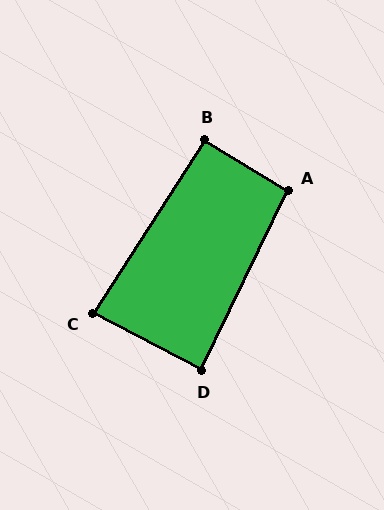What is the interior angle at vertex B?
Approximately 92 degrees (approximately right).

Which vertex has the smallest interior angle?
C, at approximately 85 degrees.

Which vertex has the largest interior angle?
A, at approximately 95 degrees.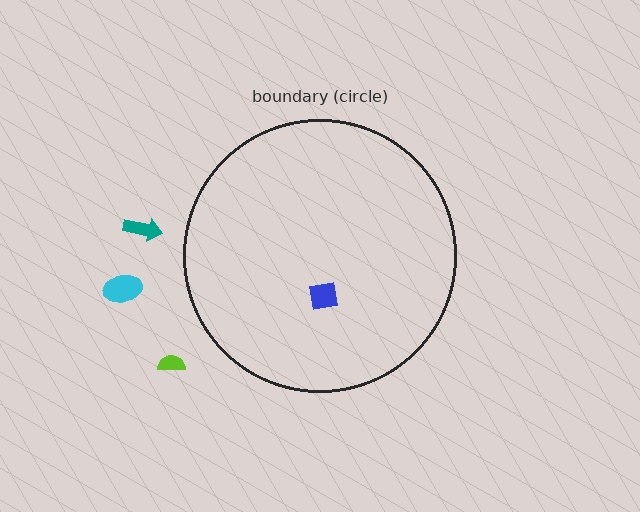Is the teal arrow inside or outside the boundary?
Outside.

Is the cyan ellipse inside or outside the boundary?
Outside.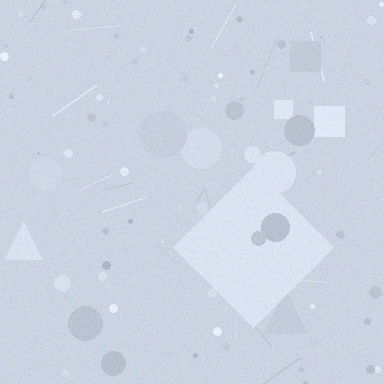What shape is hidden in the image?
A diamond is hidden in the image.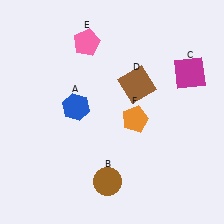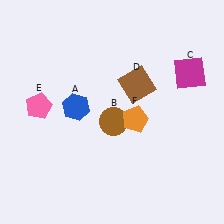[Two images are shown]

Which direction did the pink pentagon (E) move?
The pink pentagon (E) moved down.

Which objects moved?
The objects that moved are: the brown circle (B), the pink pentagon (E).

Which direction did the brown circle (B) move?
The brown circle (B) moved up.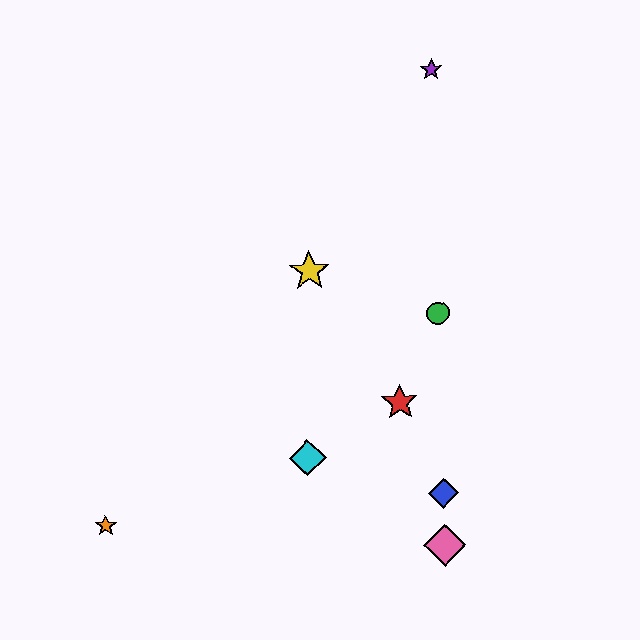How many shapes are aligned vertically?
4 shapes (the blue diamond, the green circle, the purple star, the pink diamond) are aligned vertically.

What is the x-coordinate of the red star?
The red star is at x≈400.